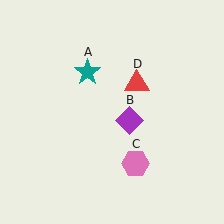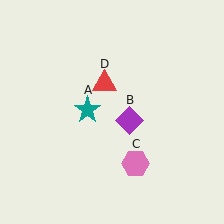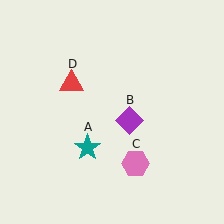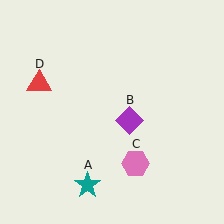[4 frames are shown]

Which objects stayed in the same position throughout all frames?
Purple diamond (object B) and pink hexagon (object C) remained stationary.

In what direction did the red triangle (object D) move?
The red triangle (object D) moved left.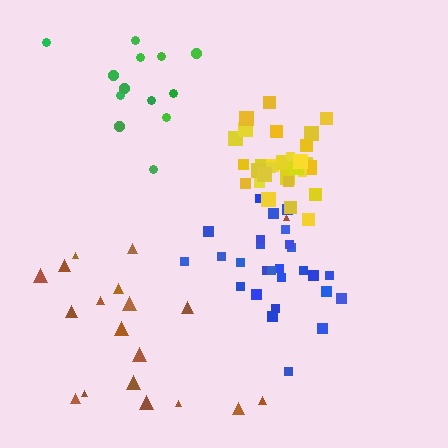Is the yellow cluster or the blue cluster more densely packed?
Yellow.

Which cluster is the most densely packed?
Yellow.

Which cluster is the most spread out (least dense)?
Brown.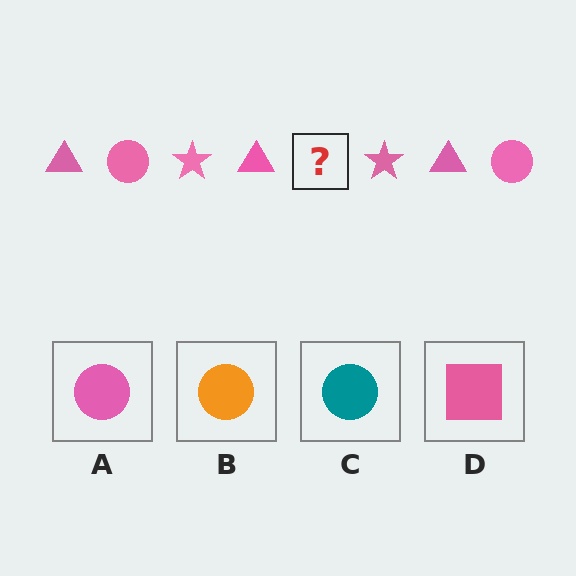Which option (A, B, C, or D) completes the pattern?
A.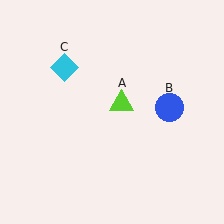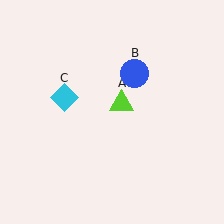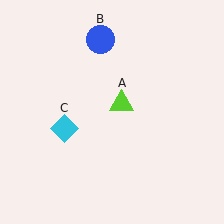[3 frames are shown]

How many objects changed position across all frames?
2 objects changed position: blue circle (object B), cyan diamond (object C).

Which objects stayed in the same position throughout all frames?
Lime triangle (object A) remained stationary.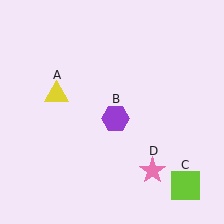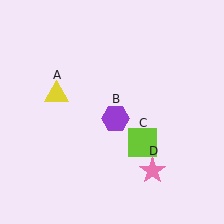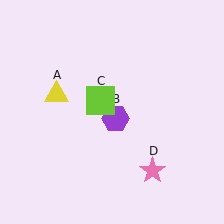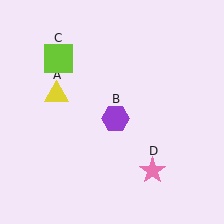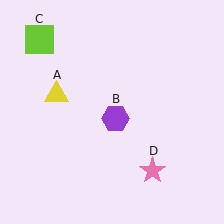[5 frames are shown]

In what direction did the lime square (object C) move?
The lime square (object C) moved up and to the left.